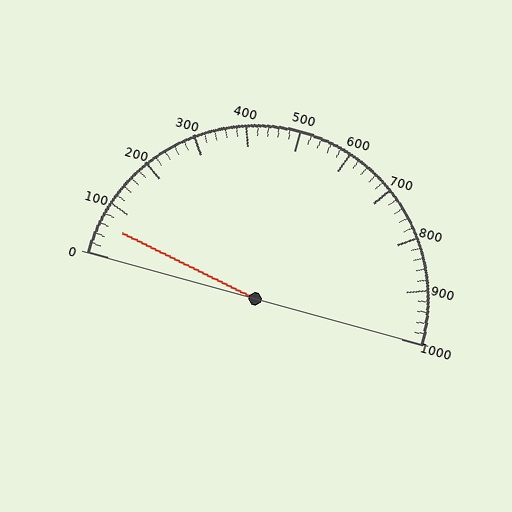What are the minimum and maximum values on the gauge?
The gauge ranges from 0 to 1000.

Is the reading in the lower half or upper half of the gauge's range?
The reading is in the lower half of the range (0 to 1000).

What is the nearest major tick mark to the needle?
The nearest major tick mark is 100.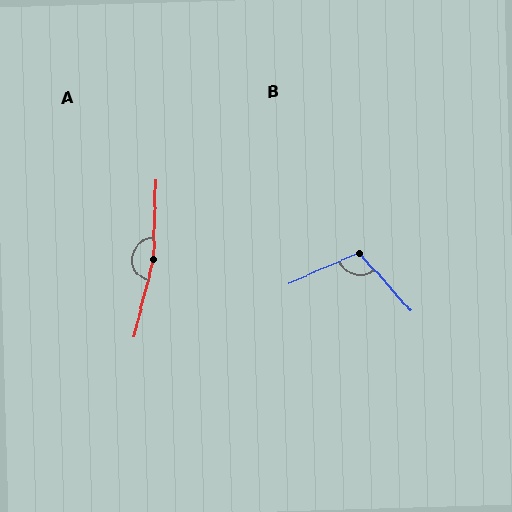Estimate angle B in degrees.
Approximately 109 degrees.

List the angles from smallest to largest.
B (109°), A (168°).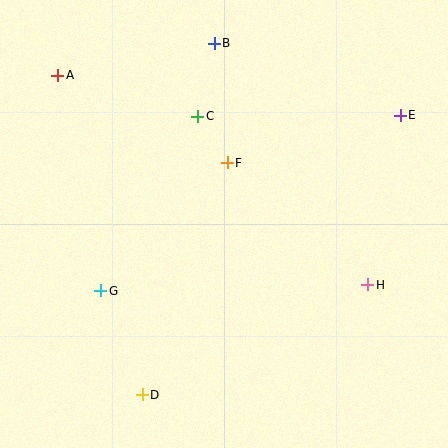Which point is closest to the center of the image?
Point F at (227, 163) is closest to the center.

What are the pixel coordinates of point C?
Point C is at (198, 116).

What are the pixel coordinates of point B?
Point B is at (214, 43).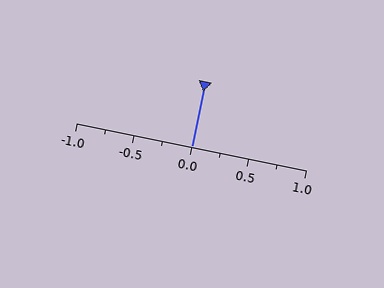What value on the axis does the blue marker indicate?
The marker indicates approximately 0.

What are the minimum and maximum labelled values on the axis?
The axis runs from -1.0 to 1.0.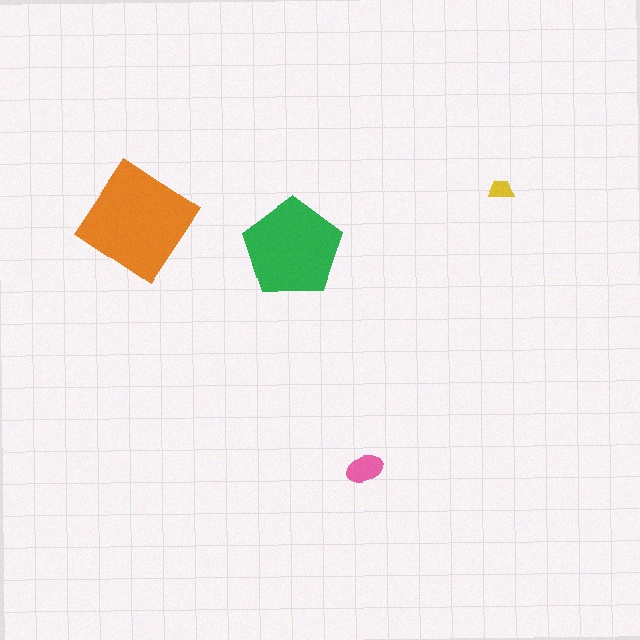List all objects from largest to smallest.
The orange diamond, the green pentagon, the pink ellipse, the yellow trapezoid.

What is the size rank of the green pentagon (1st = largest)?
2nd.